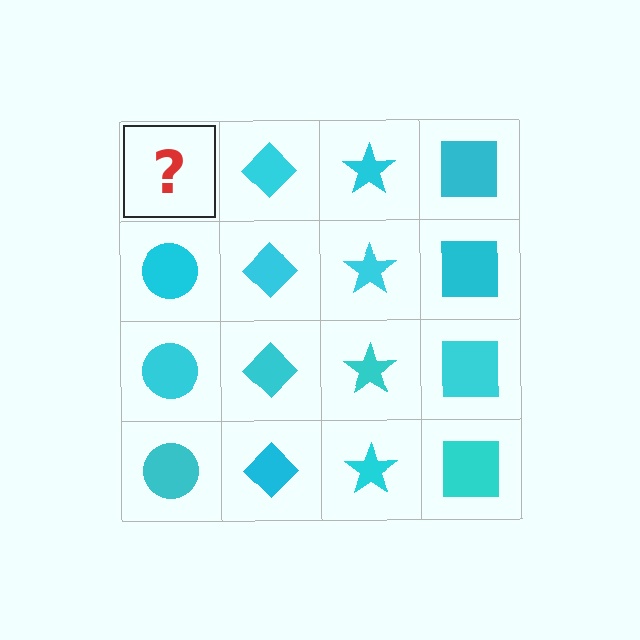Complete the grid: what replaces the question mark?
The question mark should be replaced with a cyan circle.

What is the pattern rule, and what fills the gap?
The rule is that each column has a consistent shape. The gap should be filled with a cyan circle.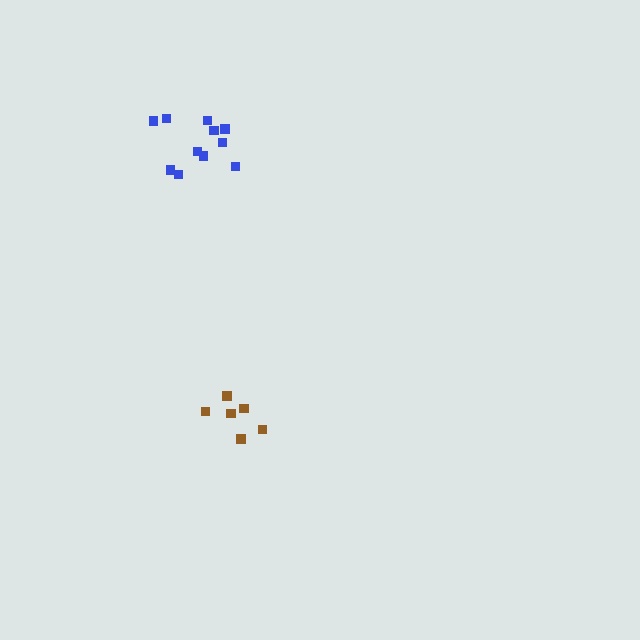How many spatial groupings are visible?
There are 2 spatial groupings.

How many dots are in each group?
Group 1: 11 dots, Group 2: 6 dots (17 total).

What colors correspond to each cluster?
The clusters are colored: blue, brown.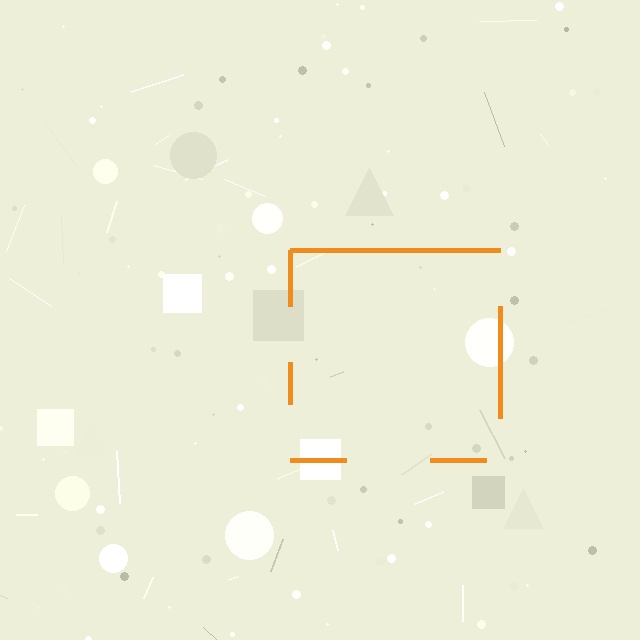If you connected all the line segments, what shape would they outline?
They would outline a square.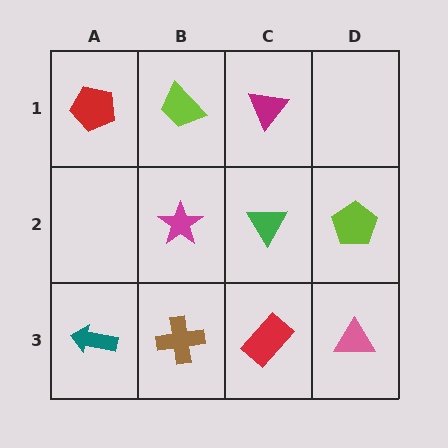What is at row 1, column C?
A magenta triangle.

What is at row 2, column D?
A lime pentagon.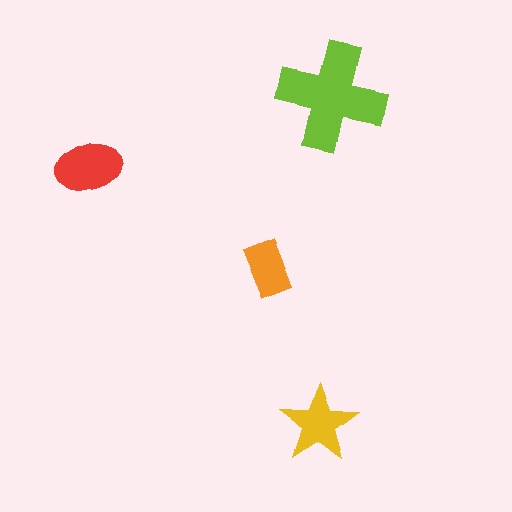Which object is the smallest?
The orange rectangle.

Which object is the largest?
The lime cross.